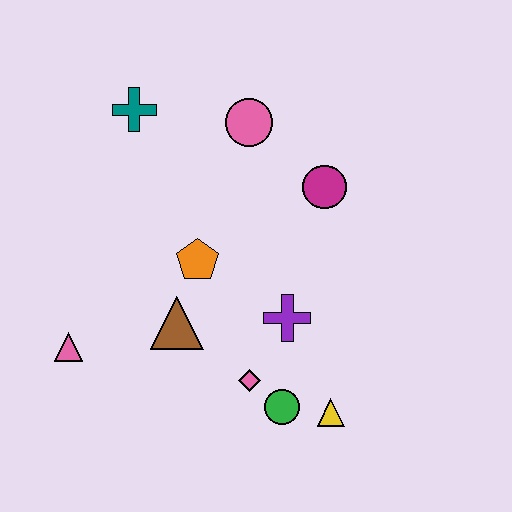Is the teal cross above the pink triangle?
Yes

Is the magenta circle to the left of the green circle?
No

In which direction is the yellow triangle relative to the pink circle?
The yellow triangle is below the pink circle.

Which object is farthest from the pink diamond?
The teal cross is farthest from the pink diamond.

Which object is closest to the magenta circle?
The pink circle is closest to the magenta circle.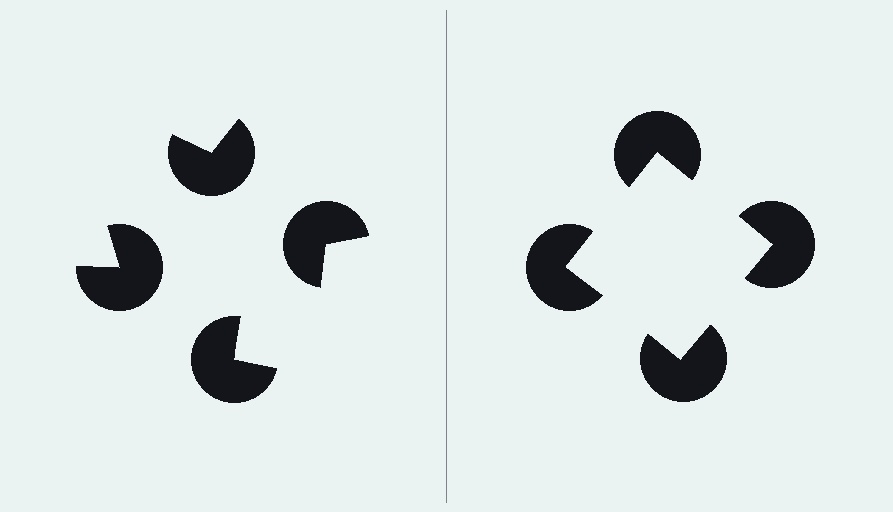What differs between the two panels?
The pac-man discs are positioned identically on both sides; only the wedge orientations differ. On the right they align to a square; on the left they are misaligned.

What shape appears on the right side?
An illusory square.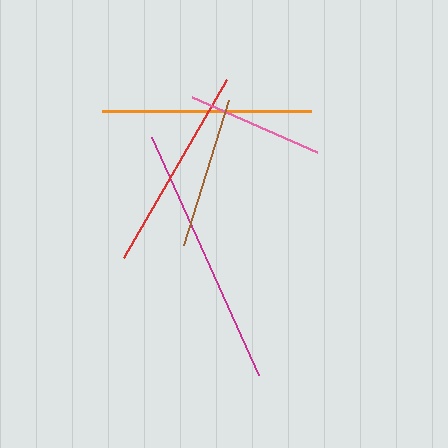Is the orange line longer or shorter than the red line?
The orange line is longer than the red line.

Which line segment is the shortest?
The pink line is the shortest at approximately 136 pixels.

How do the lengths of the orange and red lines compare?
The orange and red lines are approximately the same length.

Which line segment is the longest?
The magenta line is the longest at approximately 261 pixels.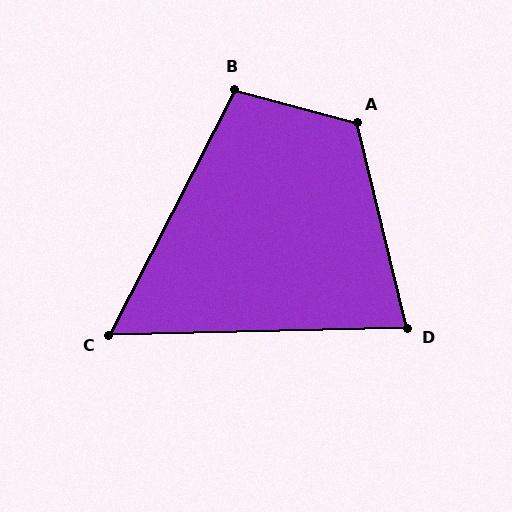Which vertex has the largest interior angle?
A, at approximately 119 degrees.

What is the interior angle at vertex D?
Approximately 78 degrees (acute).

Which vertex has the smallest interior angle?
C, at approximately 61 degrees.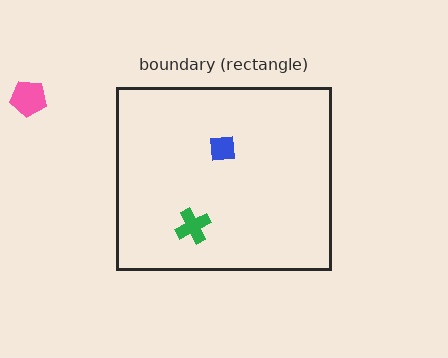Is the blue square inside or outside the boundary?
Inside.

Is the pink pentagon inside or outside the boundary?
Outside.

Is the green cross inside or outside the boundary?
Inside.